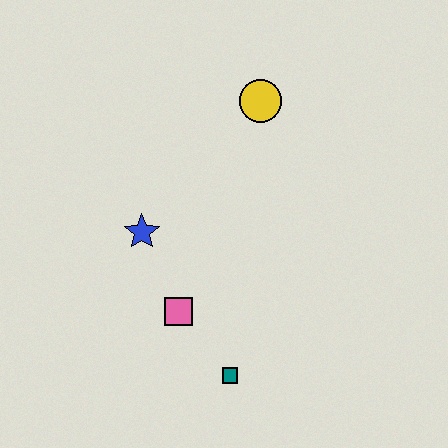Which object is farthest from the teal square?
The yellow circle is farthest from the teal square.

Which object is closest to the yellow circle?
The blue star is closest to the yellow circle.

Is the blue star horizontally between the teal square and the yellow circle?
No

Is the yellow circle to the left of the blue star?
No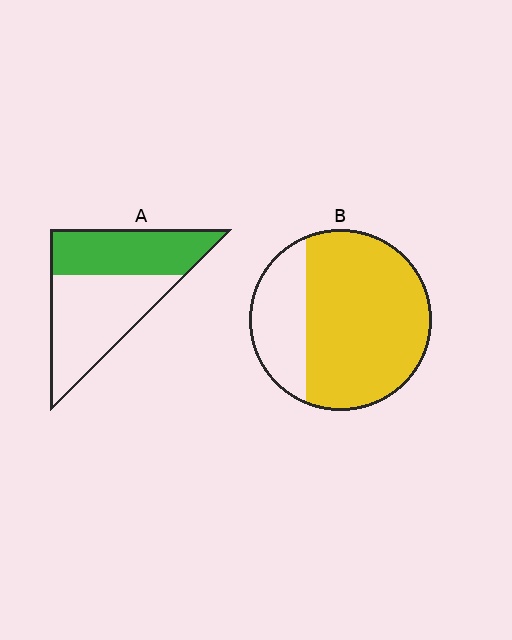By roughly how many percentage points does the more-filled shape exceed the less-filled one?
By roughly 30 percentage points (B over A).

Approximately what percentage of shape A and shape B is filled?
A is approximately 45% and B is approximately 75%.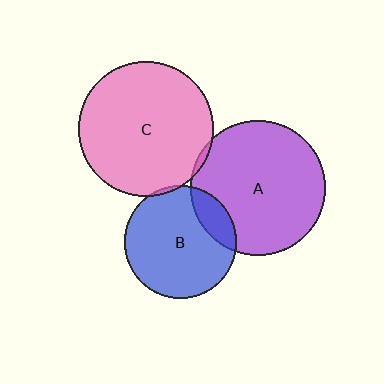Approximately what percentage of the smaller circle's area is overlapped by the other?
Approximately 15%.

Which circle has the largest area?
Circle A (purple).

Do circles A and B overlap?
Yes.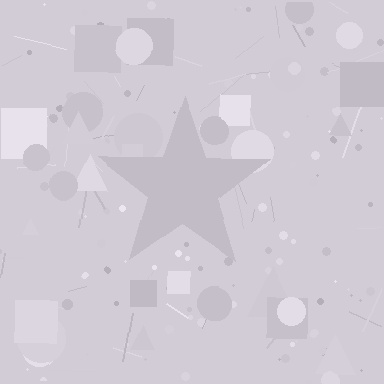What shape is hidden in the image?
A star is hidden in the image.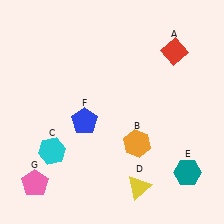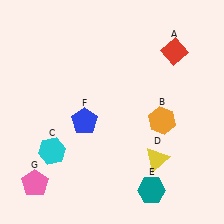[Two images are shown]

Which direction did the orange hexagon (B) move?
The orange hexagon (B) moved right.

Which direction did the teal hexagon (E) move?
The teal hexagon (E) moved left.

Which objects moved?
The objects that moved are: the orange hexagon (B), the yellow triangle (D), the teal hexagon (E).